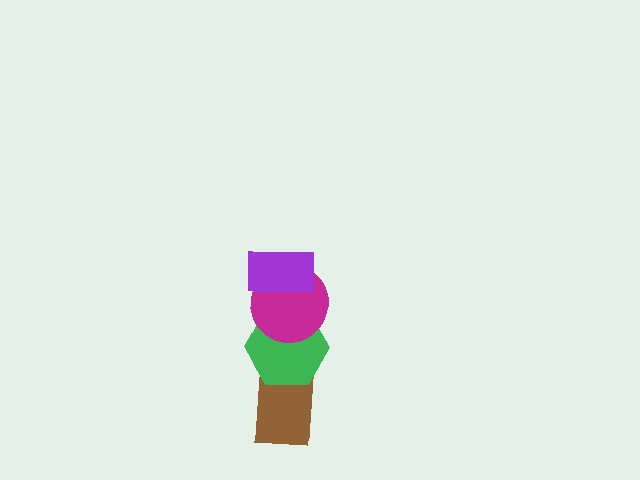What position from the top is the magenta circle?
The magenta circle is 2nd from the top.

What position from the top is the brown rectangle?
The brown rectangle is 4th from the top.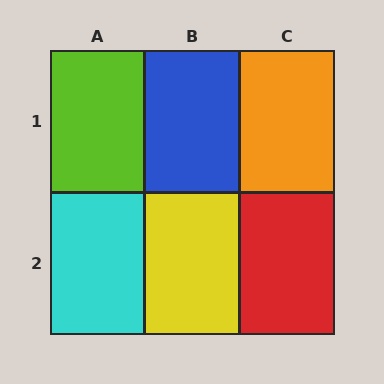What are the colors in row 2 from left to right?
Cyan, yellow, red.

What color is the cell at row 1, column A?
Lime.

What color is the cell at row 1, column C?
Orange.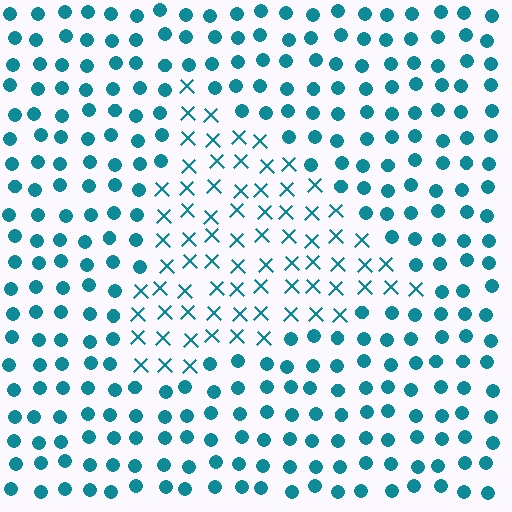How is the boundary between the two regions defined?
The boundary is defined by a change in element shape: X marks inside vs. circles outside. All elements share the same color and spacing.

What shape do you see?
I see a triangle.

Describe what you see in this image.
The image is filled with small teal elements arranged in a uniform grid. A triangle-shaped region contains X marks, while the surrounding area contains circles. The boundary is defined purely by the change in element shape.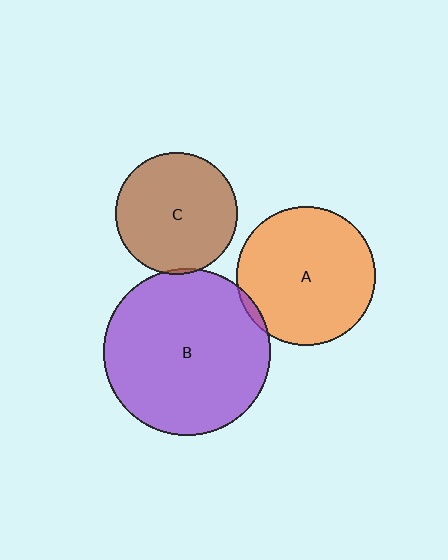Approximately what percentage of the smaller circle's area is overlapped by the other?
Approximately 5%.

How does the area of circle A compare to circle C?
Approximately 1.3 times.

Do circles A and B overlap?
Yes.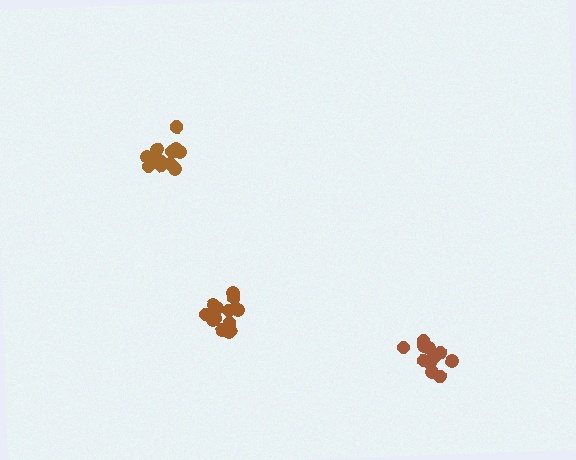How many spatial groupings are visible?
There are 3 spatial groupings.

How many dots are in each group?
Group 1: 17 dots, Group 2: 14 dots, Group 3: 11 dots (42 total).